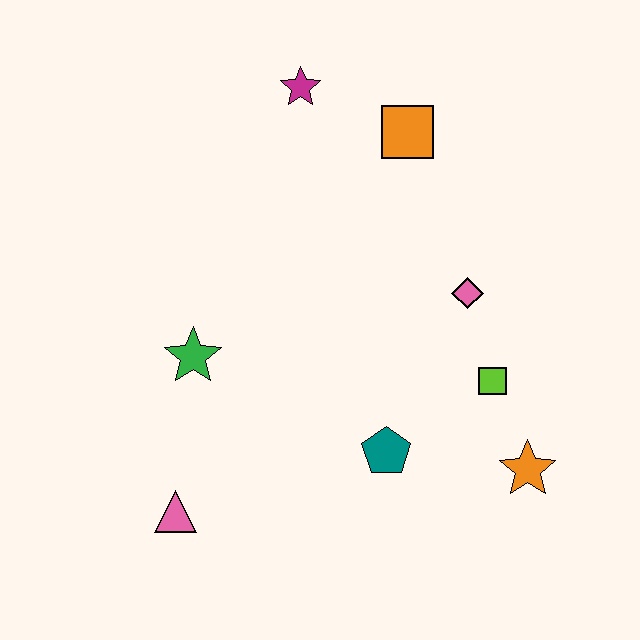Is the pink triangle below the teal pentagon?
Yes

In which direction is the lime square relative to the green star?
The lime square is to the right of the green star.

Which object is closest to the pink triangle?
The green star is closest to the pink triangle.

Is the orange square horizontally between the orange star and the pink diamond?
No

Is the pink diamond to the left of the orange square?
No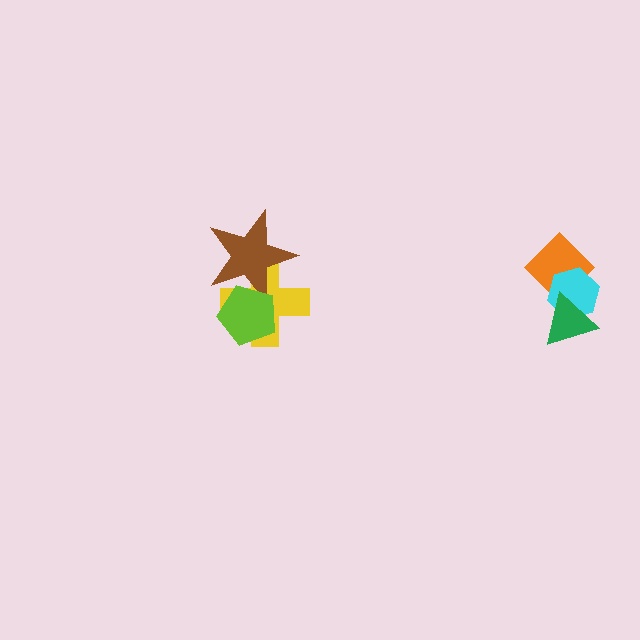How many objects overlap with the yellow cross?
2 objects overlap with the yellow cross.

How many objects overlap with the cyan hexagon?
2 objects overlap with the cyan hexagon.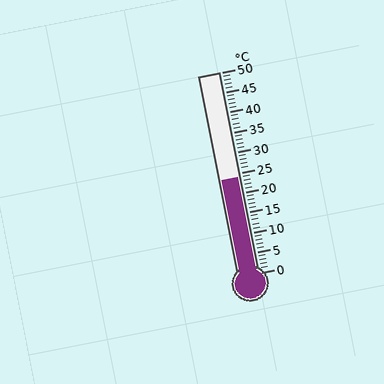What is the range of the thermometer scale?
The thermometer scale ranges from 0°C to 50°C.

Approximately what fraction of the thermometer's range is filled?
The thermometer is filled to approximately 50% of its range.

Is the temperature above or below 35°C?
The temperature is below 35°C.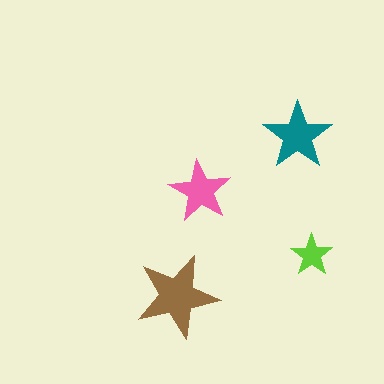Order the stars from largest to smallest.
the brown one, the teal one, the pink one, the lime one.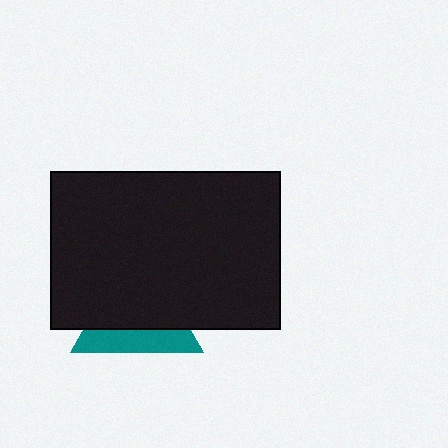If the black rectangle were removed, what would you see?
You would see the complete teal triangle.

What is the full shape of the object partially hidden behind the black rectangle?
The partially hidden object is a teal triangle.